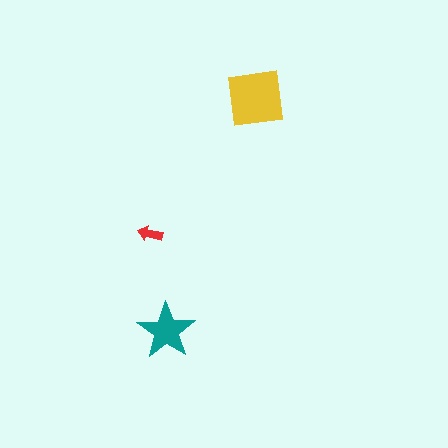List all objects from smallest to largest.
The red arrow, the teal star, the yellow square.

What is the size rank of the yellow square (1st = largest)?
1st.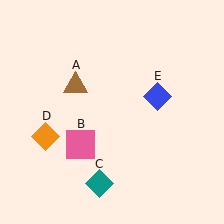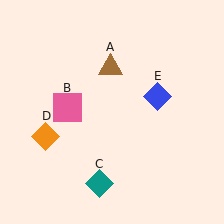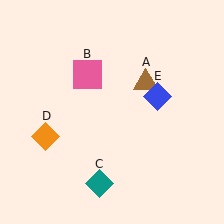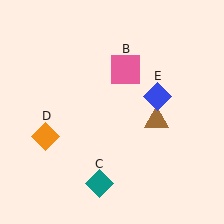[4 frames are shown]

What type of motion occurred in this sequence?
The brown triangle (object A), pink square (object B) rotated clockwise around the center of the scene.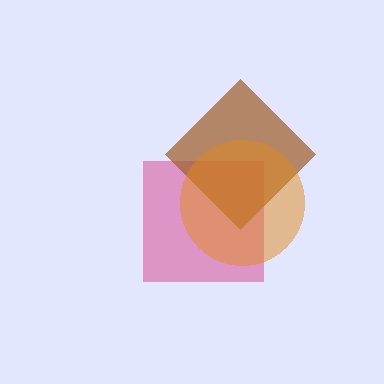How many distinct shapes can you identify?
There are 3 distinct shapes: a magenta square, a brown diamond, an orange circle.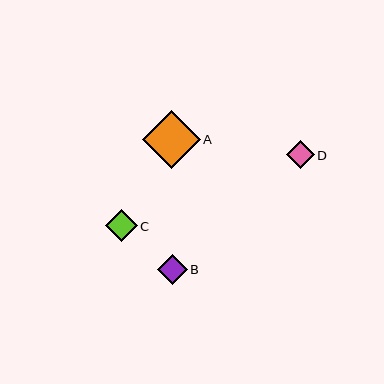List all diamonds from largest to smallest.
From largest to smallest: A, C, B, D.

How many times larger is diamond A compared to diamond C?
Diamond A is approximately 1.8 times the size of diamond C.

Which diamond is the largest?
Diamond A is the largest with a size of approximately 58 pixels.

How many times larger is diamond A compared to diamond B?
Diamond A is approximately 1.9 times the size of diamond B.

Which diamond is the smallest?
Diamond D is the smallest with a size of approximately 28 pixels.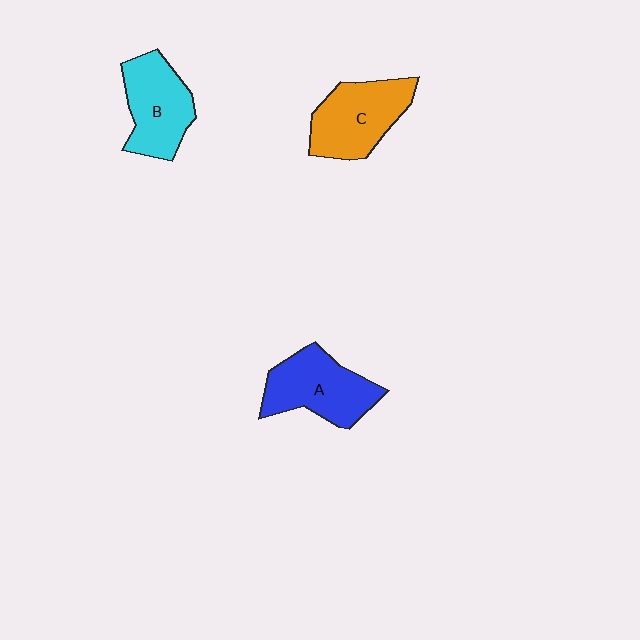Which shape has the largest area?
Shape A (blue).